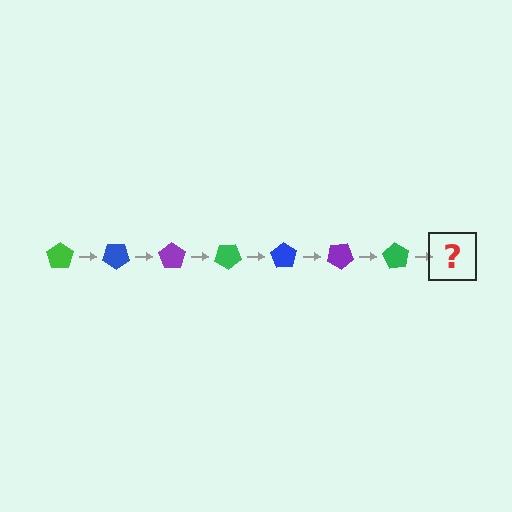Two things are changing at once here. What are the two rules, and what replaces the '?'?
The two rules are that it rotates 35 degrees each step and the color cycles through green, blue, and purple. The '?' should be a blue pentagon, rotated 245 degrees from the start.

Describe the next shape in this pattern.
It should be a blue pentagon, rotated 245 degrees from the start.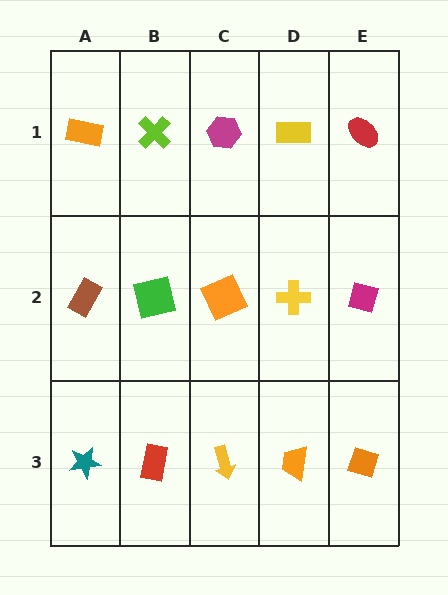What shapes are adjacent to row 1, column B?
A green square (row 2, column B), an orange rectangle (row 1, column A), a magenta hexagon (row 1, column C).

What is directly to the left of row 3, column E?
An orange trapezoid.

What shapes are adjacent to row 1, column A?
A brown rectangle (row 2, column A), a lime cross (row 1, column B).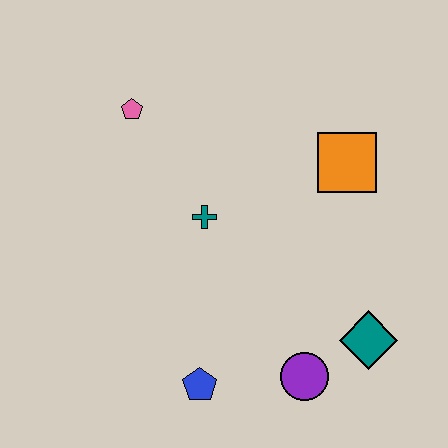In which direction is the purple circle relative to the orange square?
The purple circle is below the orange square.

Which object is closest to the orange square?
The teal cross is closest to the orange square.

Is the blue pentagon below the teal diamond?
Yes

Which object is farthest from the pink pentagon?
The teal diamond is farthest from the pink pentagon.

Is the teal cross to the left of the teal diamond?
Yes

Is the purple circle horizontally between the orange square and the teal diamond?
No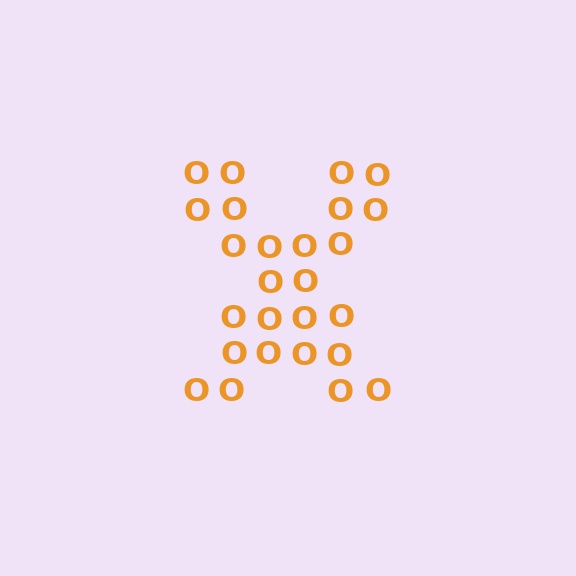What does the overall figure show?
The overall figure shows the letter X.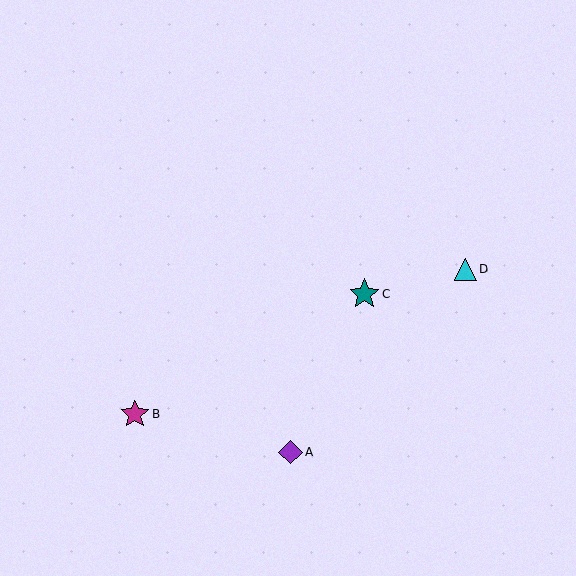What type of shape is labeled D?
Shape D is a cyan triangle.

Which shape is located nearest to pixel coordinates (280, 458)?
The purple diamond (labeled A) at (290, 452) is nearest to that location.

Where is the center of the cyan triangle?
The center of the cyan triangle is at (465, 270).